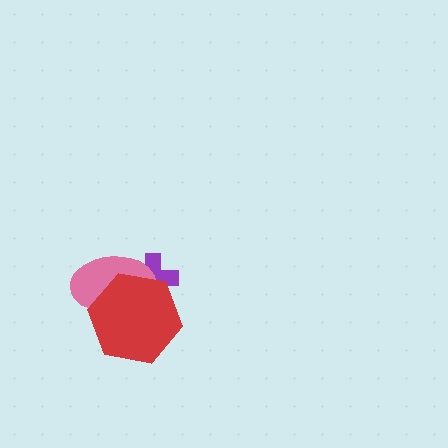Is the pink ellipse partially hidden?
Yes, it is partially covered by another shape.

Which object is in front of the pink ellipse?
The red hexagon is in front of the pink ellipse.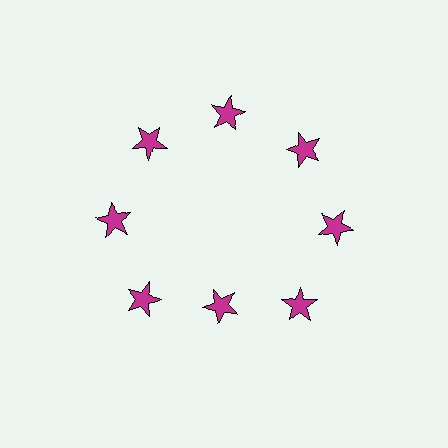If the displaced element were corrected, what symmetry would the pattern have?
It would have 8-fold rotational symmetry — the pattern would map onto itself every 45 degrees.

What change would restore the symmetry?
The symmetry would be restored by moving it outward, back onto the ring so that all 8 stars sit at equal angles and equal distance from the center.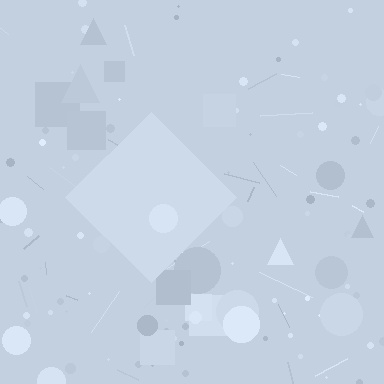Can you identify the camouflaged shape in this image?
The camouflaged shape is a diamond.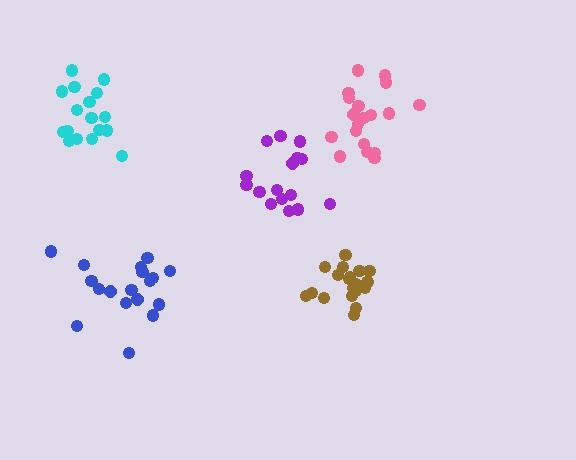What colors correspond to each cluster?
The clusters are colored: purple, brown, blue, pink, cyan.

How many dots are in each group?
Group 1: 16 dots, Group 2: 19 dots, Group 3: 18 dots, Group 4: 19 dots, Group 5: 17 dots (89 total).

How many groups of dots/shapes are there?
There are 5 groups.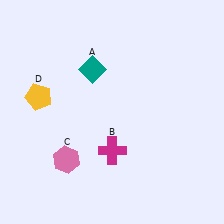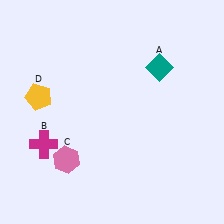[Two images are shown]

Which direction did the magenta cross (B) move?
The magenta cross (B) moved left.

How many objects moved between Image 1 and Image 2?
2 objects moved between the two images.